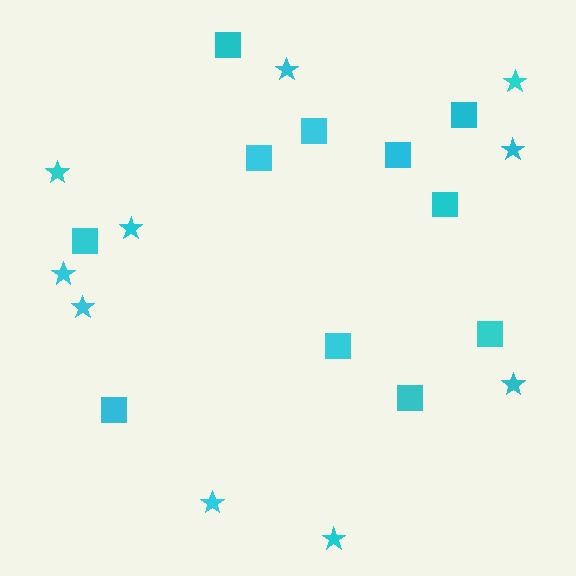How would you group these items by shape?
There are 2 groups: one group of squares (11) and one group of stars (10).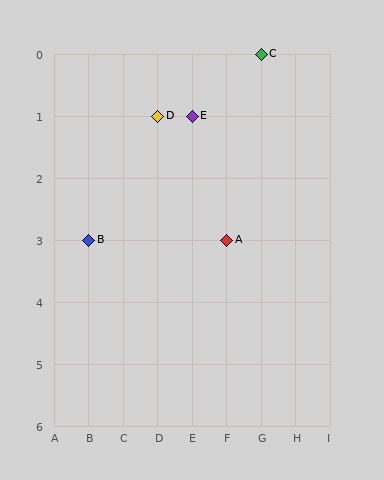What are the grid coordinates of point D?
Point D is at grid coordinates (D, 1).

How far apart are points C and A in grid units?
Points C and A are 1 column and 3 rows apart (about 3.2 grid units diagonally).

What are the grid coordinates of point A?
Point A is at grid coordinates (F, 3).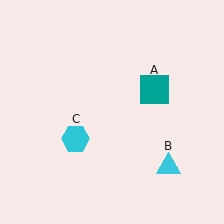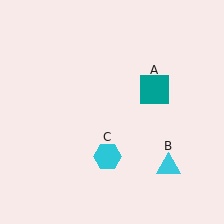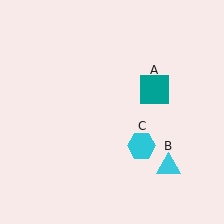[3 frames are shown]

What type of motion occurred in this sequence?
The cyan hexagon (object C) rotated counterclockwise around the center of the scene.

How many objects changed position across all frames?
1 object changed position: cyan hexagon (object C).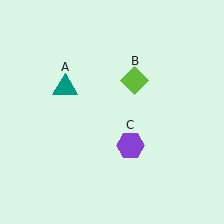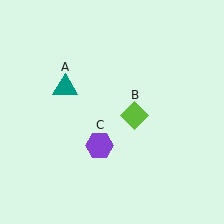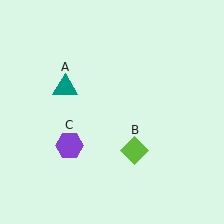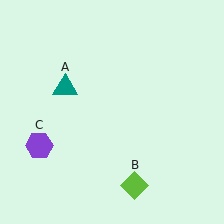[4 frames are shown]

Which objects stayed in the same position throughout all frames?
Teal triangle (object A) remained stationary.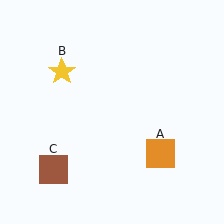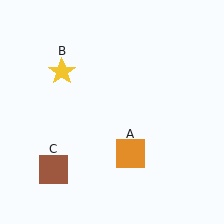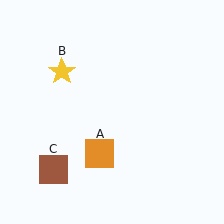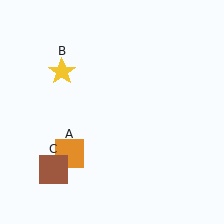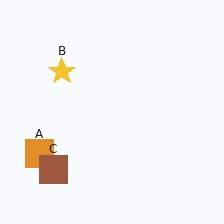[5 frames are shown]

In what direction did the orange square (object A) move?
The orange square (object A) moved left.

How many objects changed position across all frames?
1 object changed position: orange square (object A).